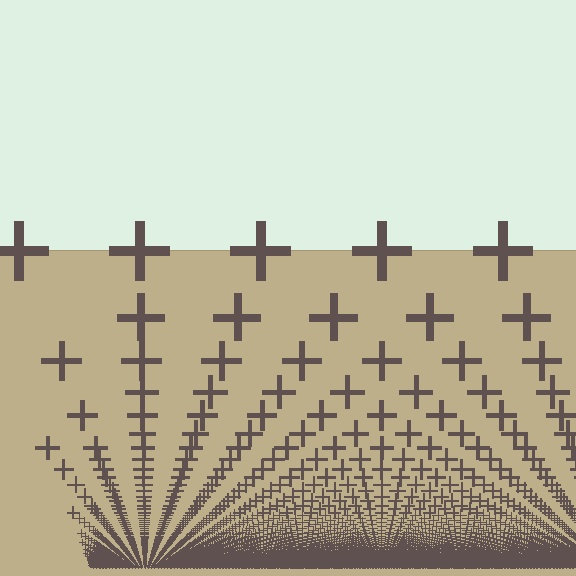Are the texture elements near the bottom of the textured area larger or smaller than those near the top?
Smaller. The gradient is inverted — elements near the bottom are smaller and denser.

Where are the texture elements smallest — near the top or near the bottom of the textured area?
Near the bottom.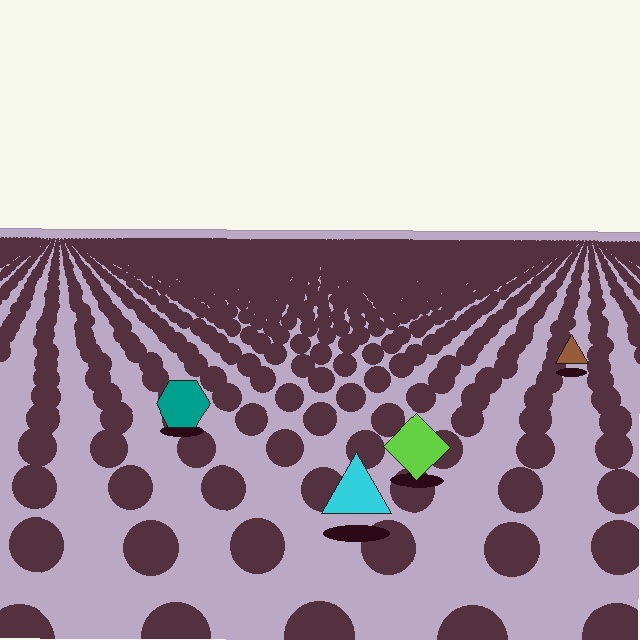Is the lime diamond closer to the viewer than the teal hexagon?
Yes. The lime diamond is closer — you can tell from the texture gradient: the ground texture is coarser near it.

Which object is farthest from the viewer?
The brown triangle is farthest from the viewer. It appears smaller and the ground texture around it is denser.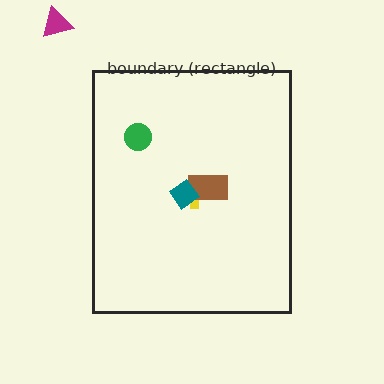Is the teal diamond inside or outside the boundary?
Inside.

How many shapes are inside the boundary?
4 inside, 1 outside.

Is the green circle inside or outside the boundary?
Inside.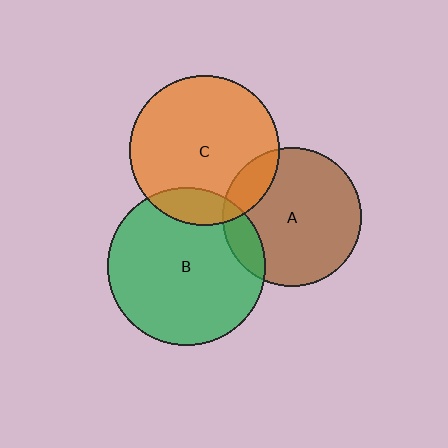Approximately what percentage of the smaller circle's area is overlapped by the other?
Approximately 15%.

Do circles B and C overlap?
Yes.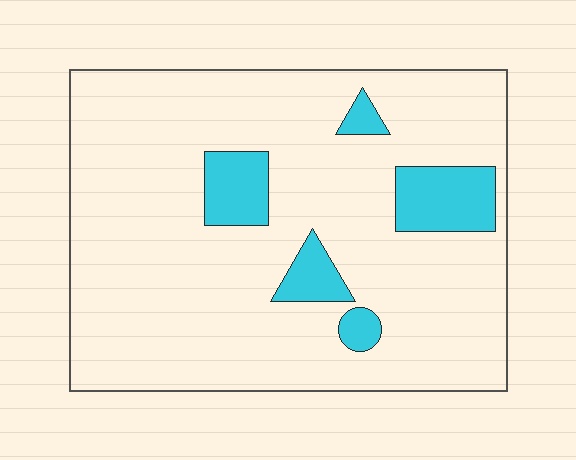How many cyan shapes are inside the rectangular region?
5.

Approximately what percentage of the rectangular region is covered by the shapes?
Approximately 10%.